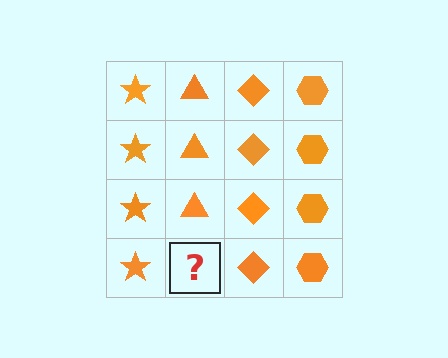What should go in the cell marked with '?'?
The missing cell should contain an orange triangle.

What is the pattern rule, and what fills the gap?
The rule is that each column has a consistent shape. The gap should be filled with an orange triangle.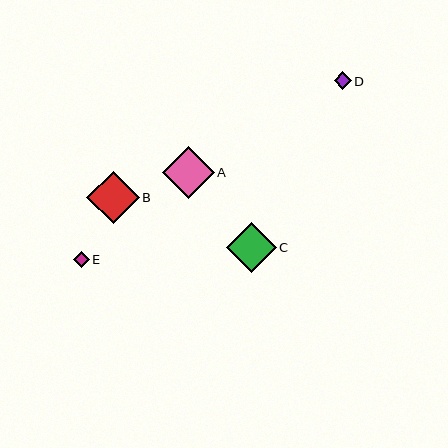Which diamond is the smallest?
Diamond E is the smallest with a size of approximately 16 pixels.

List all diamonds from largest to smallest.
From largest to smallest: B, A, C, D, E.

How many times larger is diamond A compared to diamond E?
Diamond A is approximately 3.2 times the size of diamond E.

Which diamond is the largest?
Diamond B is the largest with a size of approximately 53 pixels.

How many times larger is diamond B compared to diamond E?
Diamond B is approximately 3.3 times the size of diamond E.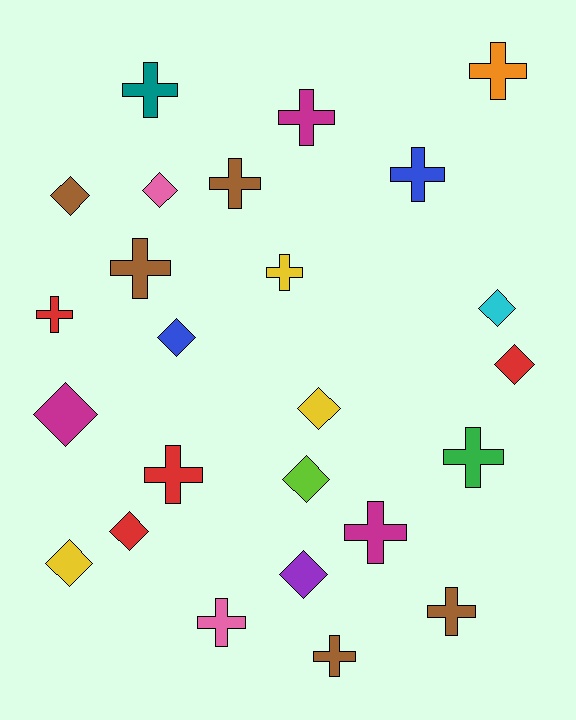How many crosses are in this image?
There are 14 crosses.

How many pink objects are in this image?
There are 2 pink objects.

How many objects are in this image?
There are 25 objects.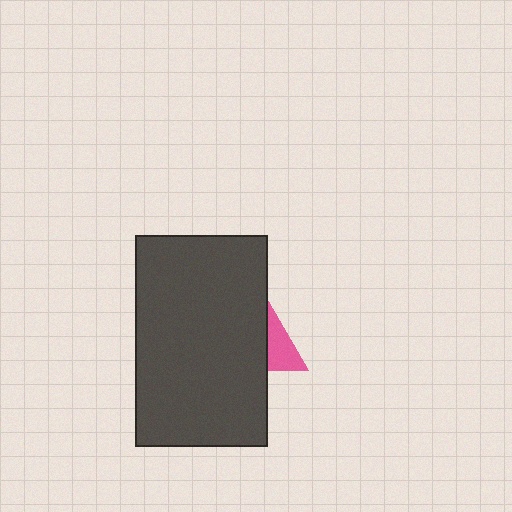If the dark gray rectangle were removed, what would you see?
You would see the complete pink triangle.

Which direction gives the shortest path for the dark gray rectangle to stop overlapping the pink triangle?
Moving left gives the shortest separation.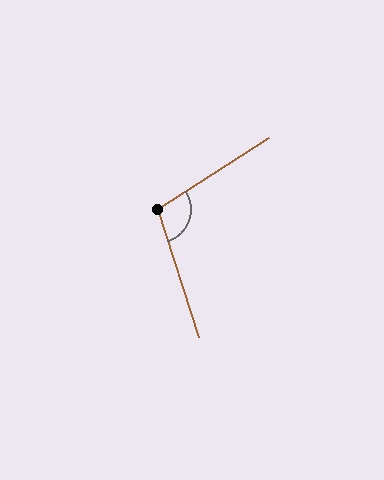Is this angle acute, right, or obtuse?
It is obtuse.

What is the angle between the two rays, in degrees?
Approximately 105 degrees.